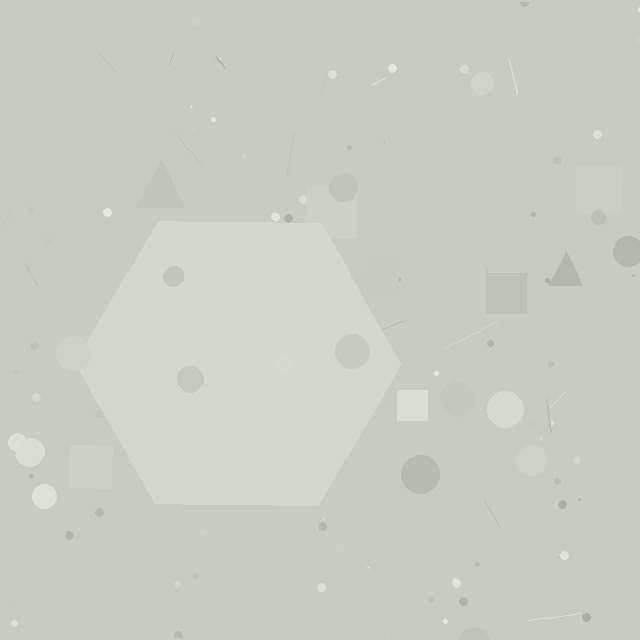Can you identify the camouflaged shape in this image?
The camouflaged shape is a hexagon.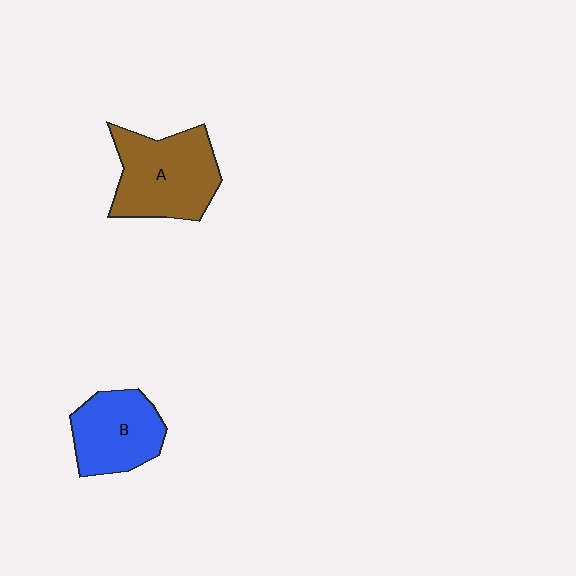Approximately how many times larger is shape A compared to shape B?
Approximately 1.3 times.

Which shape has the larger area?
Shape A (brown).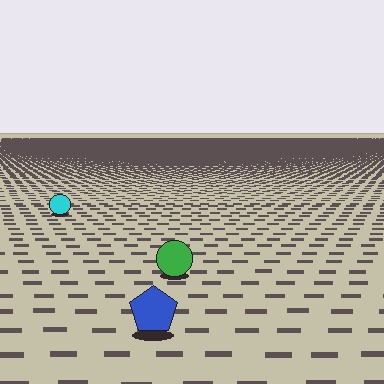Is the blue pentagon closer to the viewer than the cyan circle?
Yes. The blue pentagon is closer — you can tell from the texture gradient: the ground texture is coarser near it.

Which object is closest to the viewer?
The blue pentagon is closest. The texture marks near it are larger and more spread out.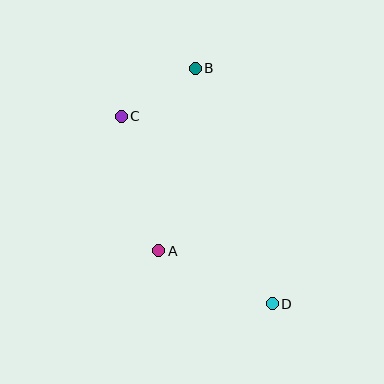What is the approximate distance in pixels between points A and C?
The distance between A and C is approximately 139 pixels.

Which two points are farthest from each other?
Points B and D are farthest from each other.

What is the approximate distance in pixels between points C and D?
The distance between C and D is approximately 240 pixels.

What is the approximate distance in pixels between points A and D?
The distance between A and D is approximately 125 pixels.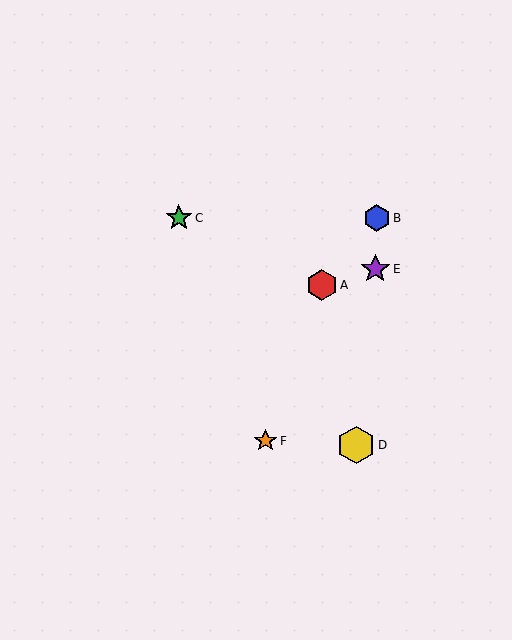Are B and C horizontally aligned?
Yes, both are at y≈218.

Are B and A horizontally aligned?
No, B is at y≈218 and A is at y≈285.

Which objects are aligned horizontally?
Objects B, C are aligned horizontally.